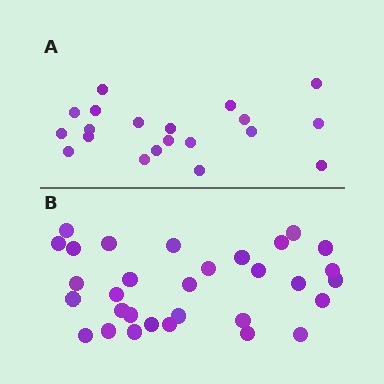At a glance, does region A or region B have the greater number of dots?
Region B (the bottom region) has more dots.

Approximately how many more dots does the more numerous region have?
Region B has roughly 12 or so more dots than region A.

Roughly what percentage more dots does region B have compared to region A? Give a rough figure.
About 55% more.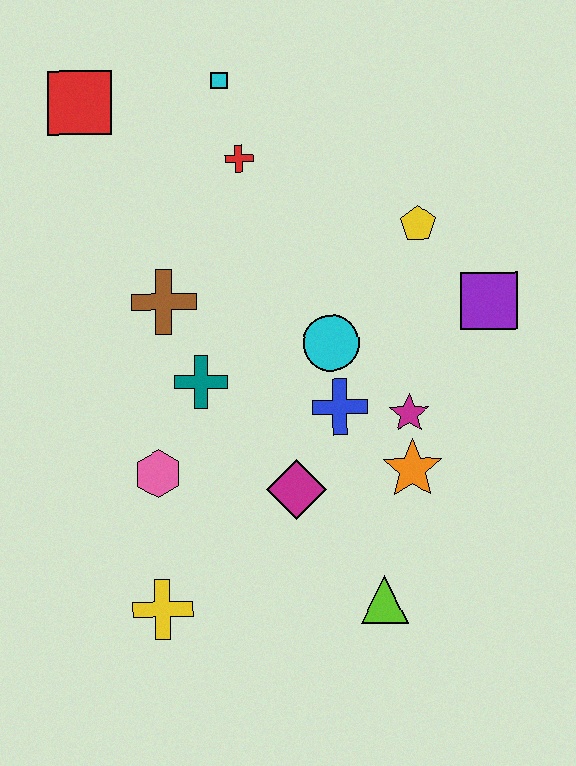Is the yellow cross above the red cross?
No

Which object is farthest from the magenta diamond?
The red square is farthest from the magenta diamond.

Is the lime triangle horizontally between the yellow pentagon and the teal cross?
Yes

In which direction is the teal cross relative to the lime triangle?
The teal cross is above the lime triangle.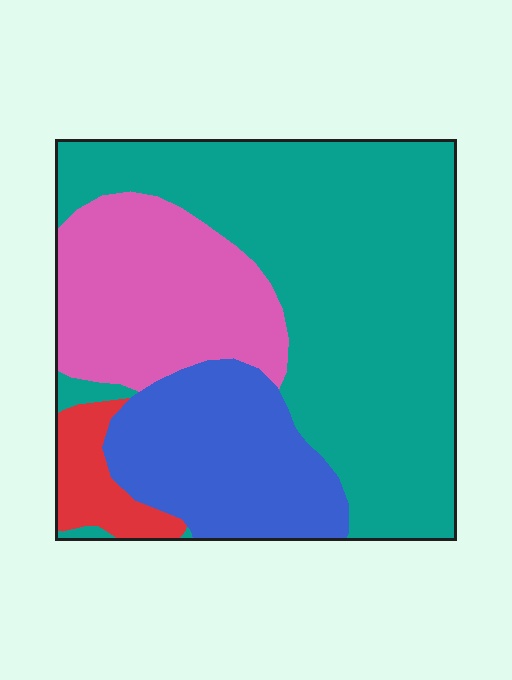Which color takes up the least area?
Red, at roughly 5%.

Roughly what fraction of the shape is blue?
Blue covers around 20% of the shape.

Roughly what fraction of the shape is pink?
Pink covers about 20% of the shape.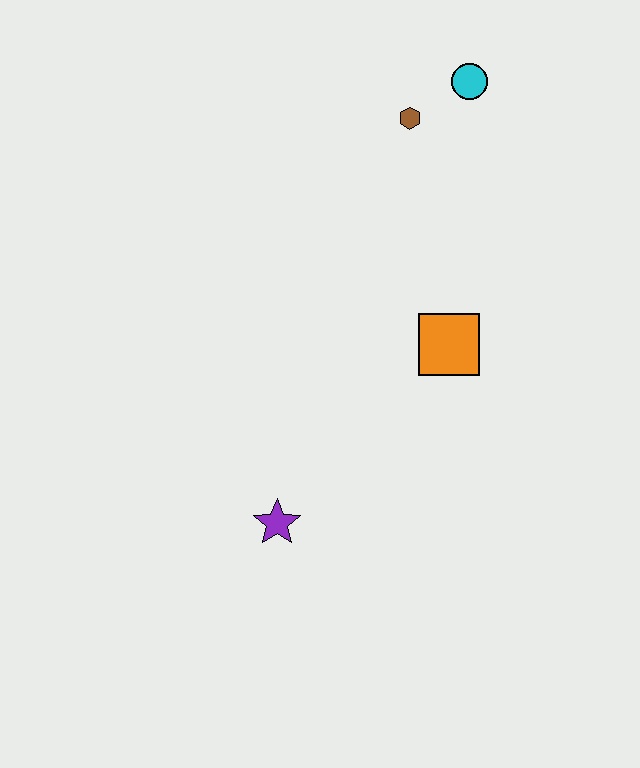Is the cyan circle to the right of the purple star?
Yes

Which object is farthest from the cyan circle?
The purple star is farthest from the cyan circle.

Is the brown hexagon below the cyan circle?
Yes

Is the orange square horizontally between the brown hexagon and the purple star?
No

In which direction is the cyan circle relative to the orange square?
The cyan circle is above the orange square.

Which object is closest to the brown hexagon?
The cyan circle is closest to the brown hexagon.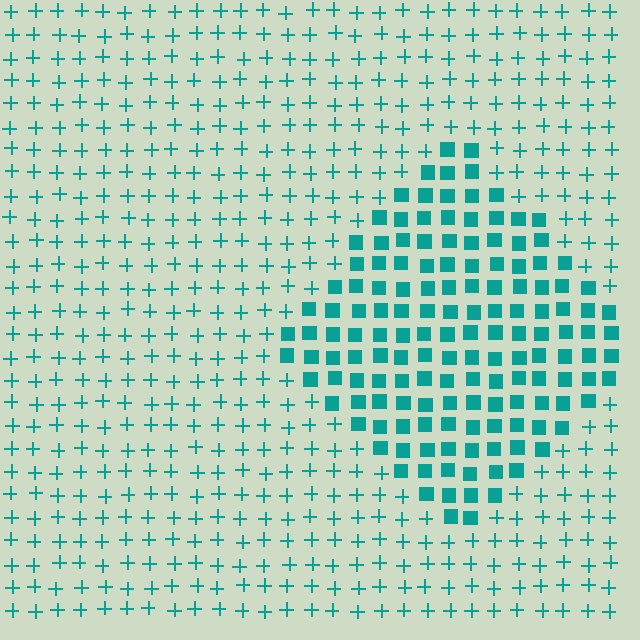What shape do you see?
I see a diamond.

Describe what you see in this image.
The image is filled with small teal elements arranged in a uniform grid. A diamond-shaped region contains squares, while the surrounding area contains plus signs. The boundary is defined purely by the change in element shape.